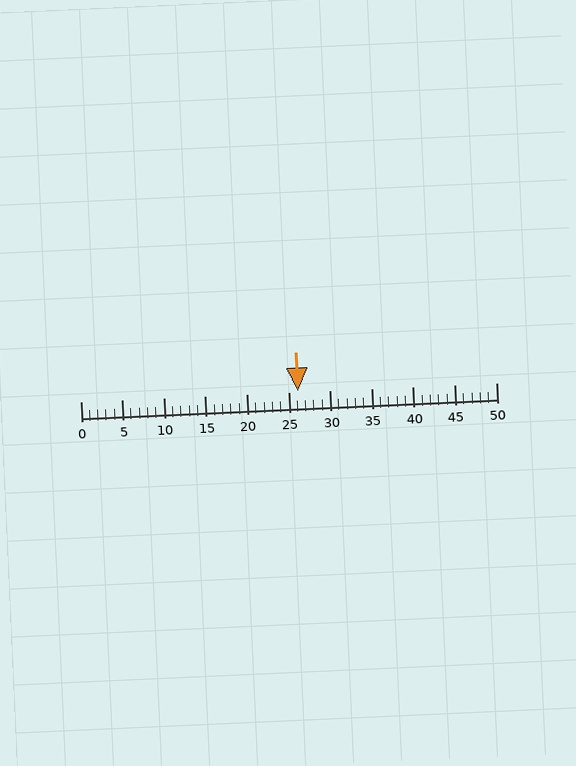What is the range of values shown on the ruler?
The ruler shows values from 0 to 50.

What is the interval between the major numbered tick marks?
The major tick marks are spaced 5 units apart.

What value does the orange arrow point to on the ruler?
The orange arrow points to approximately 26.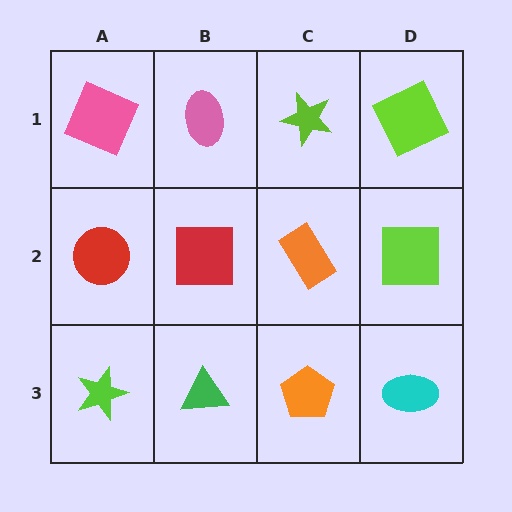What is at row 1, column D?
A lime square.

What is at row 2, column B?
A red square.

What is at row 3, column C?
An orange pentagon.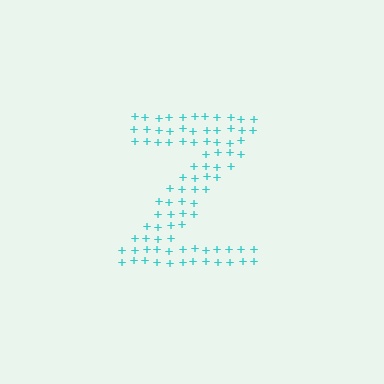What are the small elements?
The small elements are plus signs.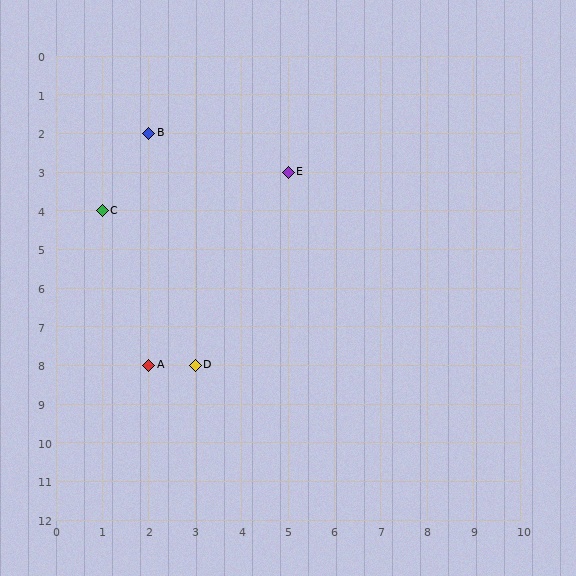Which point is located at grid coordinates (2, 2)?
Point B is at (2, 2).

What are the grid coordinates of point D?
Point D is at grid coordinates (3, 8).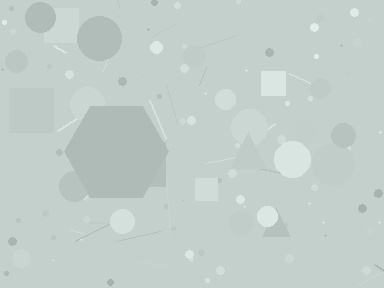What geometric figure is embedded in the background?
A hexagon is embedded in the background.